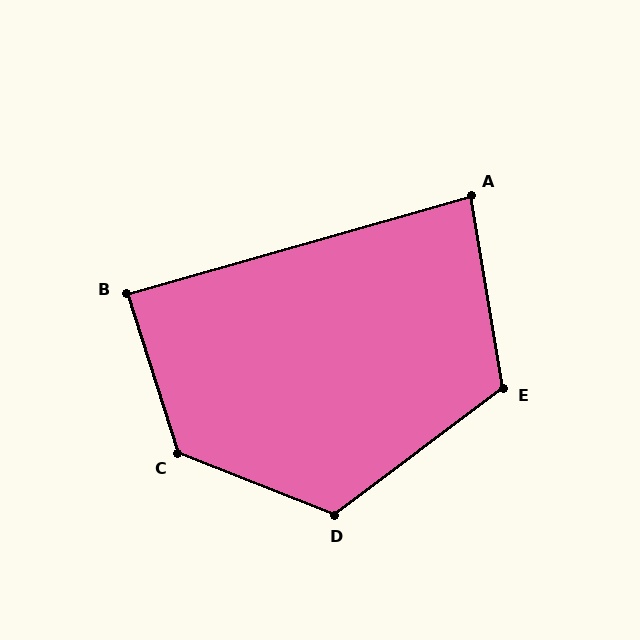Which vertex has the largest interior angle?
C, at approximately 129 degrees.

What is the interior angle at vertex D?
Approximately 122 degrees (obtuse).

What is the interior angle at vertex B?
Approximately 88 degrees (approximately right).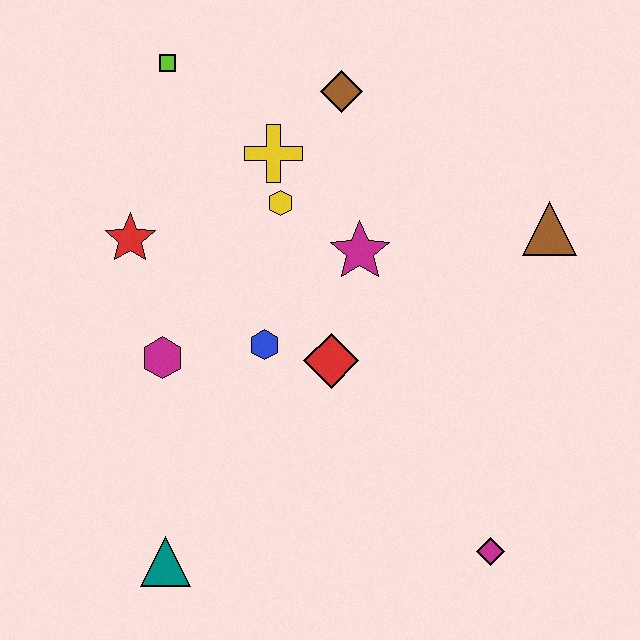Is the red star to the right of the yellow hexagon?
No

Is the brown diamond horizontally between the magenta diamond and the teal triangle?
Yes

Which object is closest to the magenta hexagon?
The blue hexagon is closest to the magenta hexagon.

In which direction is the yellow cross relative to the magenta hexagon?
The yellow cross is above the magenta hexagon.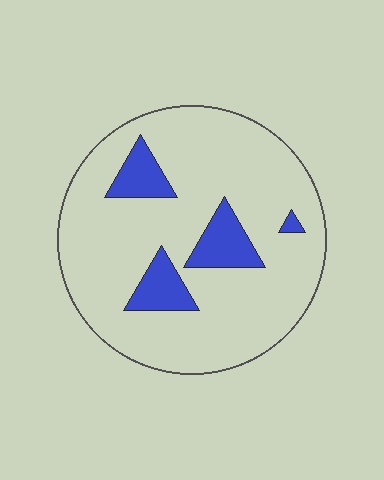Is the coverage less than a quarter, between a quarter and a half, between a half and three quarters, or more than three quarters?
Less than a quarter.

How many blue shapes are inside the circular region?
4.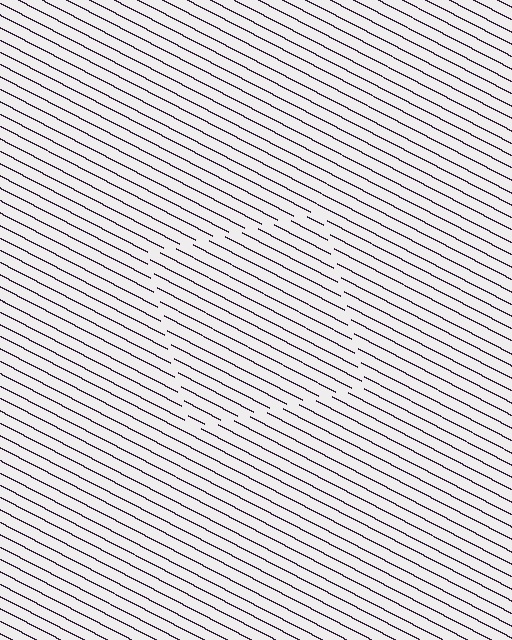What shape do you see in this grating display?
An illusory square. The interior of the shape contains the same grating, shifted by half a period — the contour is defined by the phase discontinuity where line-ends from the inner and outer gratings abut.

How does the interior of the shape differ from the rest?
The interior of the shape contains the same grating, shifted by half a period — the contour is defined by the phase discontinuity where line-ends from the inner and outer gratings abut.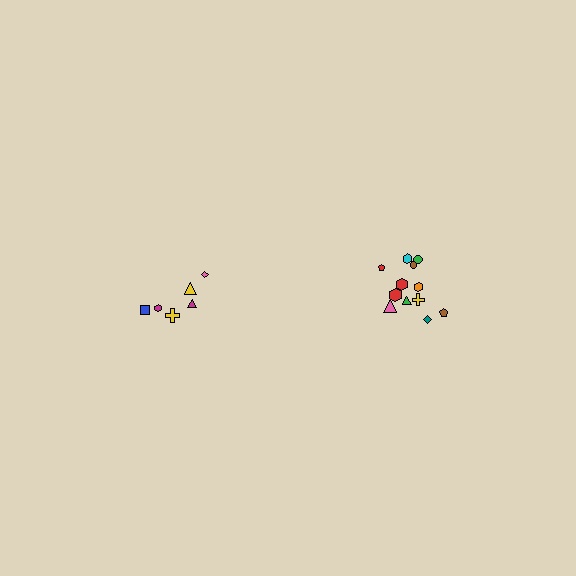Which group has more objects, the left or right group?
The right group.